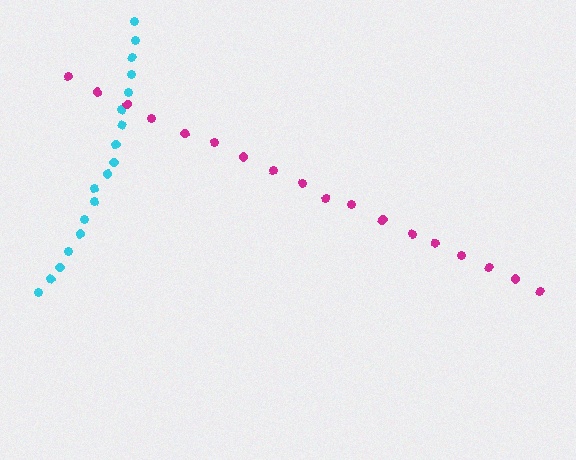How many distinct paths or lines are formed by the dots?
There are 2 distinct paths.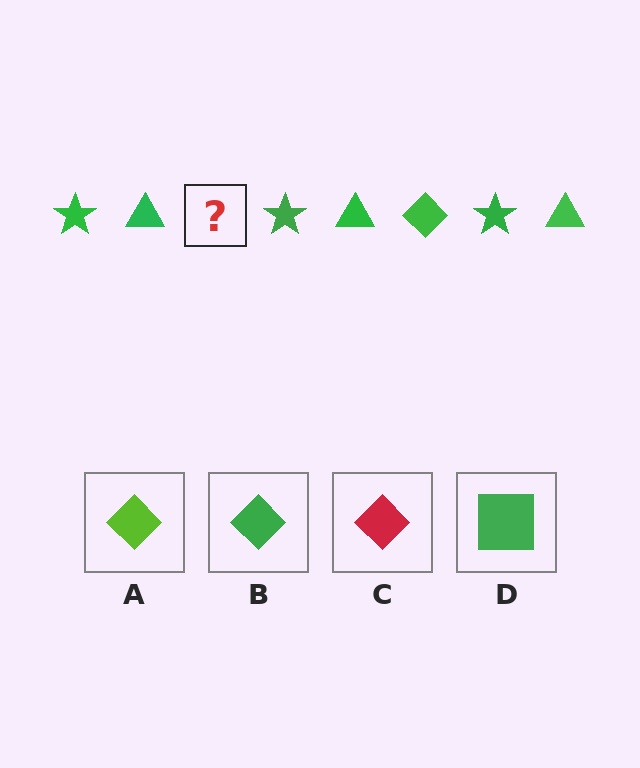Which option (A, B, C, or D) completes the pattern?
B.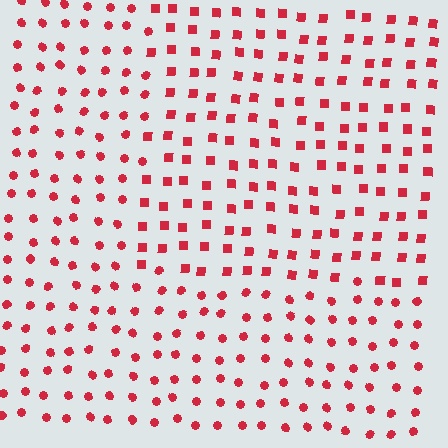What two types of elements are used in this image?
The image uses squares inside the rectangle region and circles outside it.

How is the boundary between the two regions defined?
The boundary is defined by a change in element shape: squares inside vs. circles outside. All elements share the same color and spacing.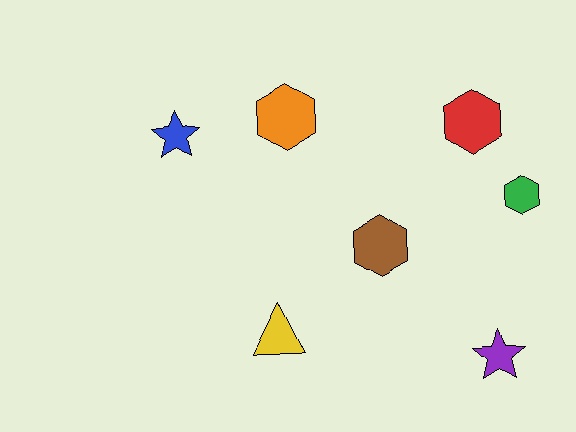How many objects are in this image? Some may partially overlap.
There are 7 objects.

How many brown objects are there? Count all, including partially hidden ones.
There is 1 brown object.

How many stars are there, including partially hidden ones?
There are 2 stars.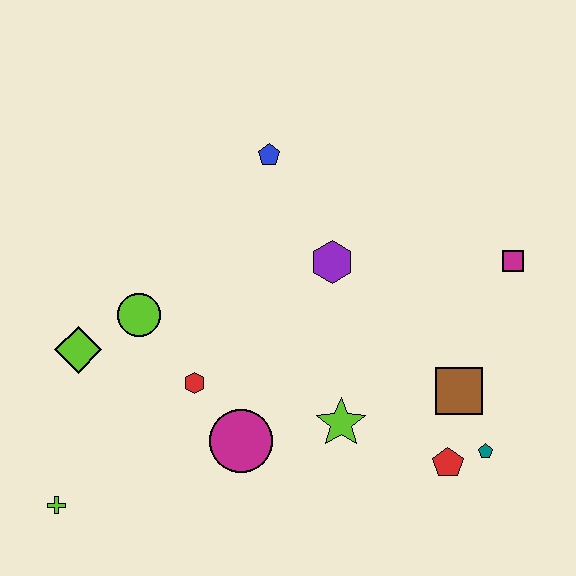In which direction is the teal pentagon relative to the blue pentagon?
The teal pentagon is below the blue pentagon.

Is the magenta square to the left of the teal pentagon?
No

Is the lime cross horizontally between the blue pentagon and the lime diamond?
No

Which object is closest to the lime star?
The magenta circle is closest to the lime star.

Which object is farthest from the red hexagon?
The magenta square is farthest from the red hexagon.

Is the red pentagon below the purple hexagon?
Yes